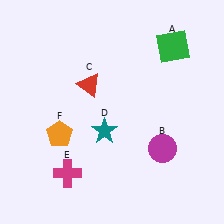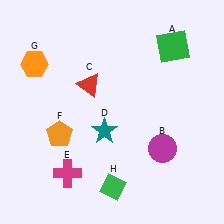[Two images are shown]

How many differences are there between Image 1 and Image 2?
There are 2 differences between the two images.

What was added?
An orange hexagon (G), a green diamond (H) were added in Image 2.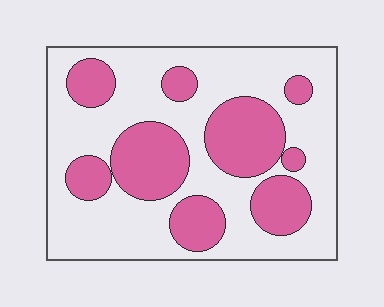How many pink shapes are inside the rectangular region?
9.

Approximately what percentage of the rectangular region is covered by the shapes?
Approximately 35%.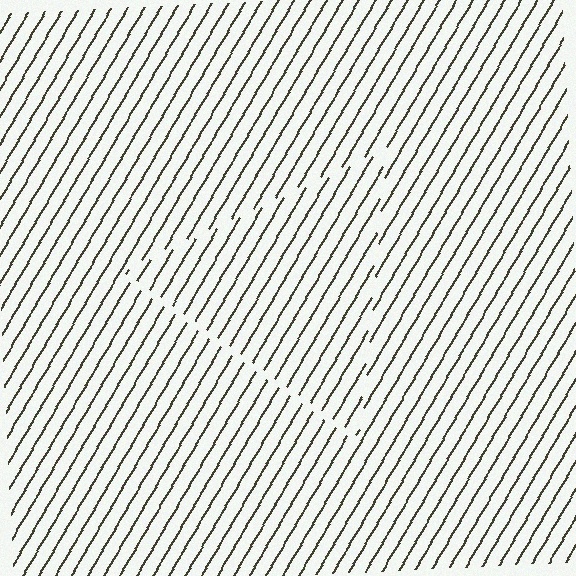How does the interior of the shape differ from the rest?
The interior of the shape contains the same grating, shifted by half a period — the contour is defined by the phase discontinuity where line-ends from the inner and outer gratings abut.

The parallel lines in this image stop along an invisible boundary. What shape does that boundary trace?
An illusory triangle. The interior of the shape contains the same grating, shifted by half a period — the contour is defined by the phase discontinuity where line-ends from the inner and outer gratings abut.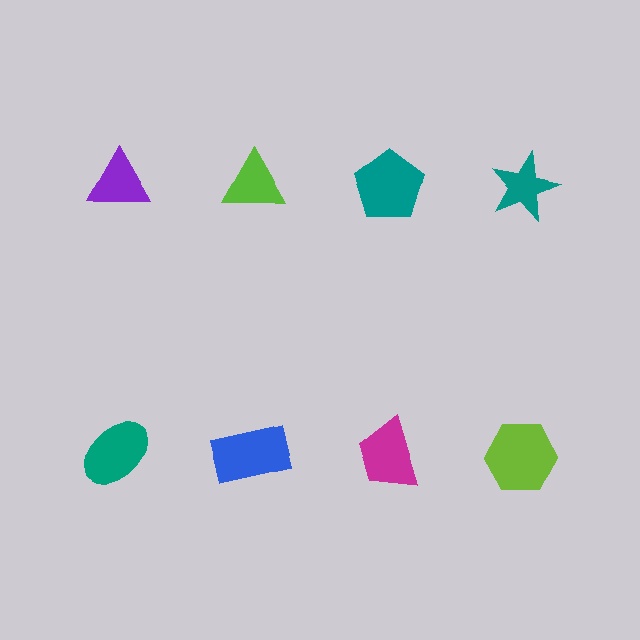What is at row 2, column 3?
A magenta trapezoid.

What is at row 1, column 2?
A lime triangle.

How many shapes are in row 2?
4 shapes.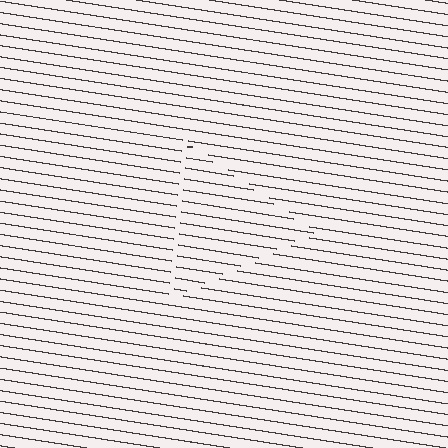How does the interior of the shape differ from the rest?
The interior of the shape contains the same grating, shifted by half a period — the contour is defined by the phase discontinuity where line-ends from the inner and outer gratings abut.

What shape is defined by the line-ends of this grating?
An illusory triangle. The interior of the shape contains the same grating, shifted by half a period — the contour is defined by the phase discontinuity where line-ends from the inner and outer gratings abut.